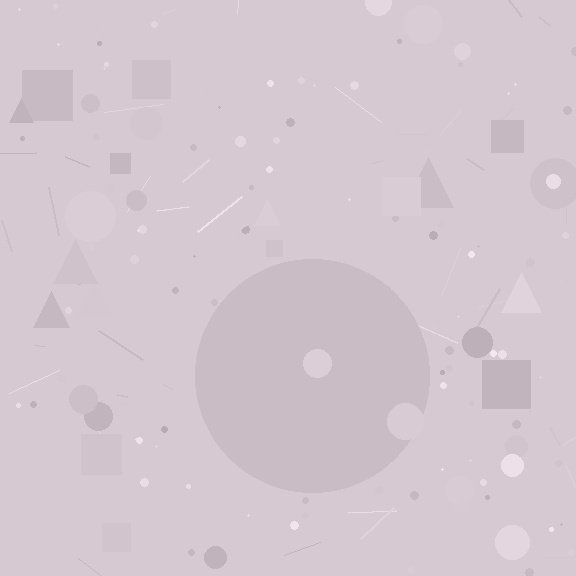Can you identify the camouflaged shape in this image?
The camouflaged shape is a circle.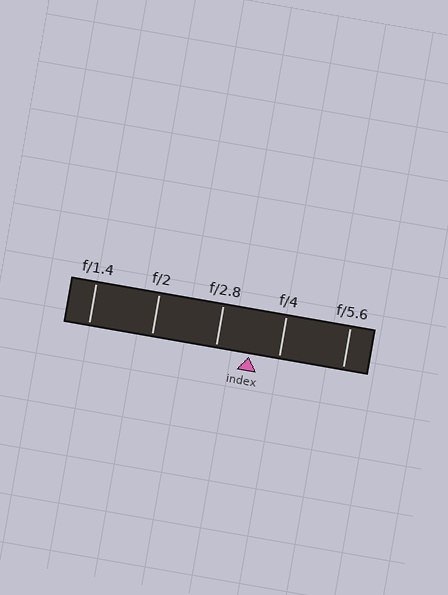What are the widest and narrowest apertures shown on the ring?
The widest aperture shown is f/1.4 and the narrowest is f/5.6.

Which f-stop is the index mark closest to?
The index mark is closest to f/4.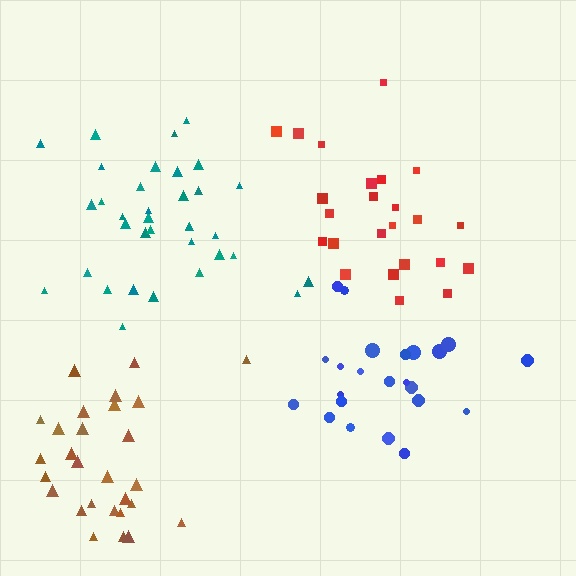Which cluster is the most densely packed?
Red.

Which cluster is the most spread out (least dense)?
Blue.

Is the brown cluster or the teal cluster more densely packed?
Brown.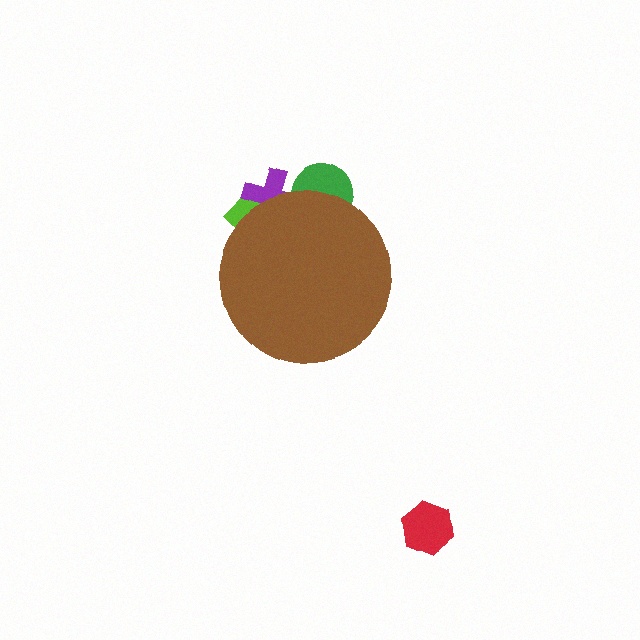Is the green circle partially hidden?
Yes, the green circle is partially hidden behind the brown circle.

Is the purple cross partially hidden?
Yes, the purple cross is partially hidden behind the brown circle.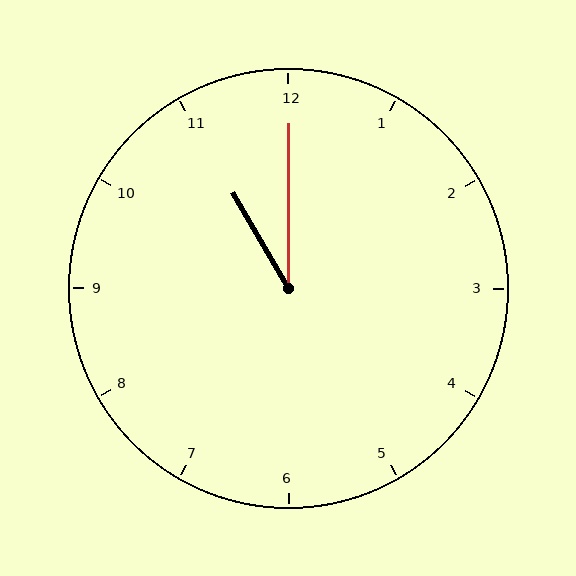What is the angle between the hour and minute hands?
Approximately 30 degrees.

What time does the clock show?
11:00.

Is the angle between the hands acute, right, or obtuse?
It is acute.